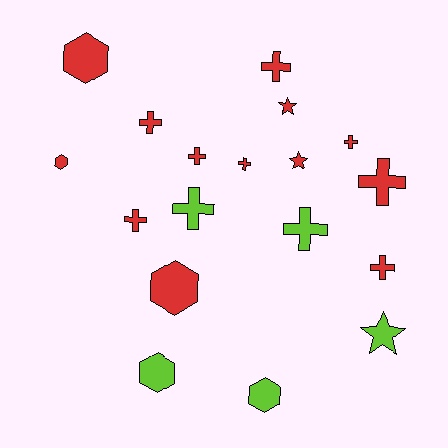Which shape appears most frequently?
Cross, with 10 objects.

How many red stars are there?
There are 2 red stars.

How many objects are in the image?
There are 18 objects.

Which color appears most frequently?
Red, with 13 objects.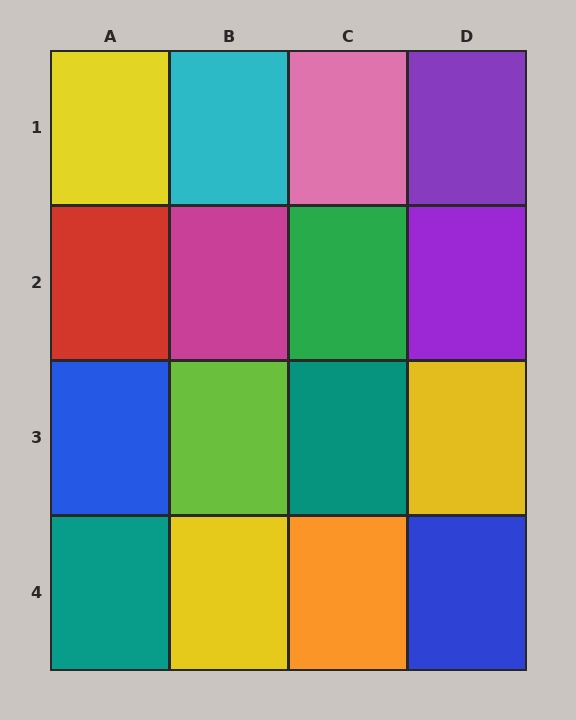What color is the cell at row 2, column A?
Red.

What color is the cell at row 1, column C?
Pink.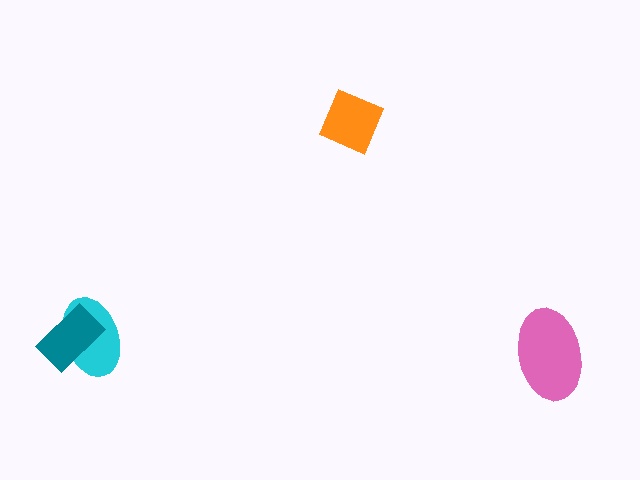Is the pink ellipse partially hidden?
No, no other shape covers it.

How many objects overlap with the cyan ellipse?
1 object overlaps with the cyan ellipse.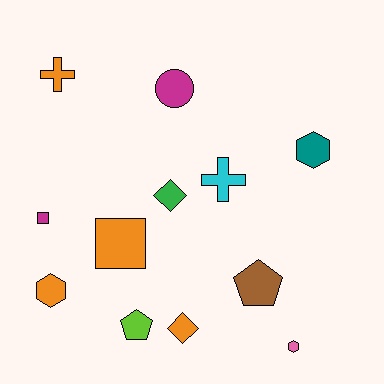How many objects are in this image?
There are 12 objects.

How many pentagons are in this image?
There are 2 pentagons.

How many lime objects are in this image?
There is 1 lime object.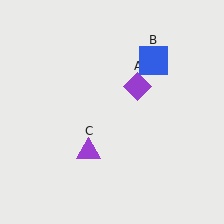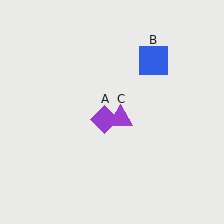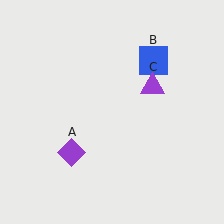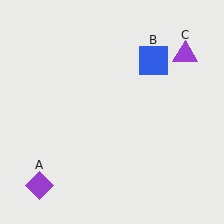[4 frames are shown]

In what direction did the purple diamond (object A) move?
The purple diamond (object A) moved down and to the left.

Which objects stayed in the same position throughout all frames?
Blue square (object B) remained stationary.